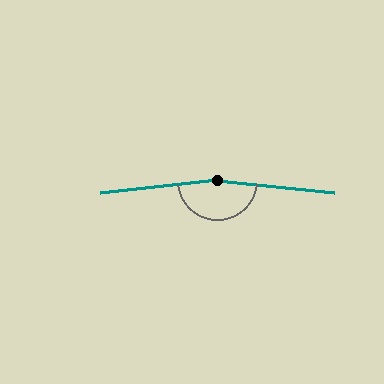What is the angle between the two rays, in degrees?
Approximately 168 degrees.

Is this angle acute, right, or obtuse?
It is obtuse.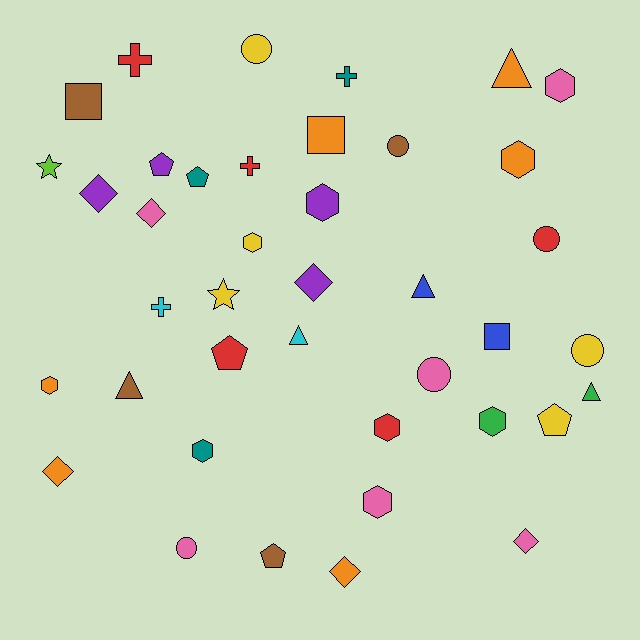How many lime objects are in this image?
There is 1 lime object.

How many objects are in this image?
There are 40 objects.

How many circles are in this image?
There are 6 circles.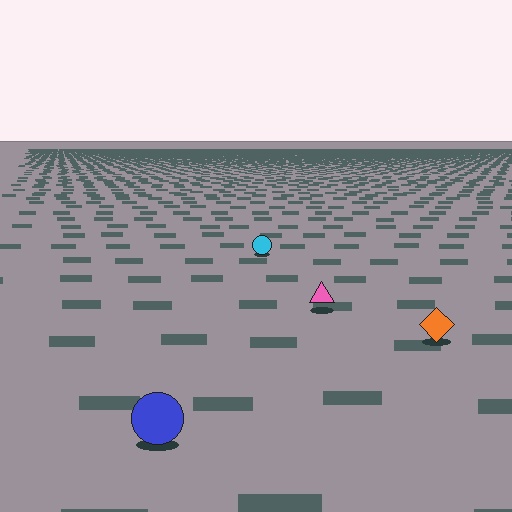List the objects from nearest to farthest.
From nearest to farthest: the blue circle, the orange diamond, the pink triangle, the cyan circle.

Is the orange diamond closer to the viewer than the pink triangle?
Yes. The orange diamond is closer — you can tell from the texture gradient: the ground texture is coarser near it.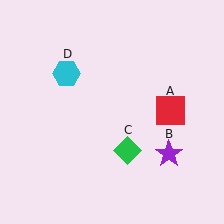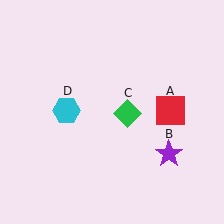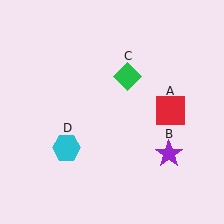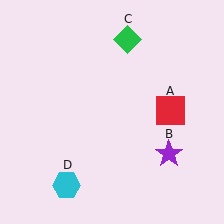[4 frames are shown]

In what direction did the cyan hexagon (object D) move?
The cyan hexagon (object D) moved down.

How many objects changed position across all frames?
2 objects changed position: green diamond (object C), cyan hexagon (object D).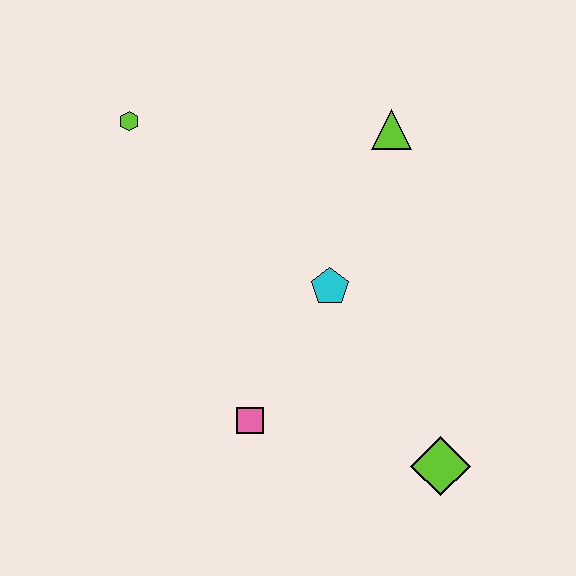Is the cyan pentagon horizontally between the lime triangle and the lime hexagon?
Yes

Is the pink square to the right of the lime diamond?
No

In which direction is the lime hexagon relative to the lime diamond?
The lime hexagon is above the lime diamond.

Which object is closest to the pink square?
The cyan pentagon is closest to the pink square.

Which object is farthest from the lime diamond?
The lime hexagon is farthest from the lime diamond.